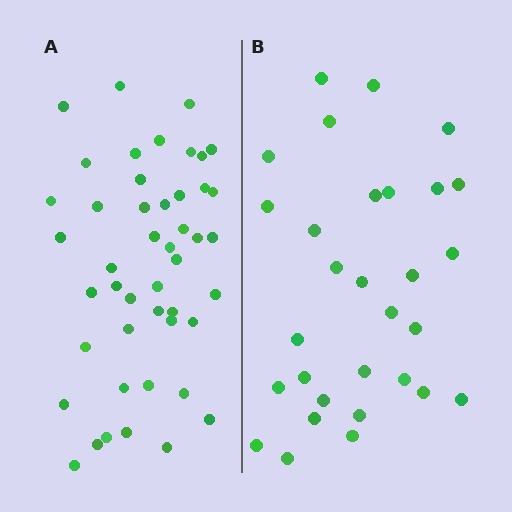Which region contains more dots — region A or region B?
Region A (the left region) has more dots.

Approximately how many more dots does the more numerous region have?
Region A has approximately 15 more dots than region B.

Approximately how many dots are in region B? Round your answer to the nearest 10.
About 30 dots.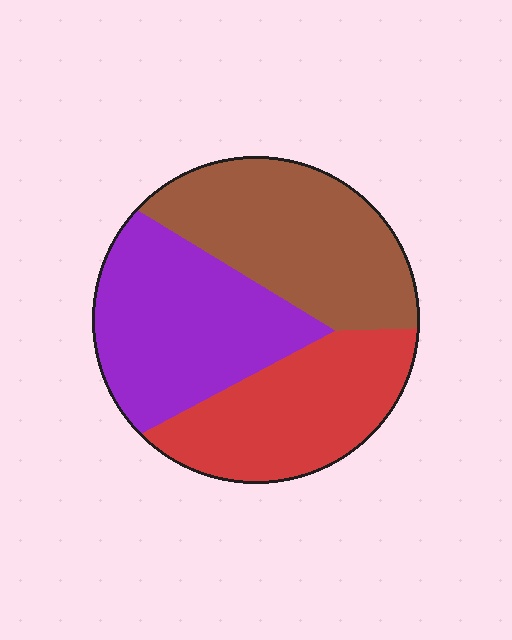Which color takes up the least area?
Red, at roughly 30%.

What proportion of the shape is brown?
Brown takes up about one third (1/3) of the shape.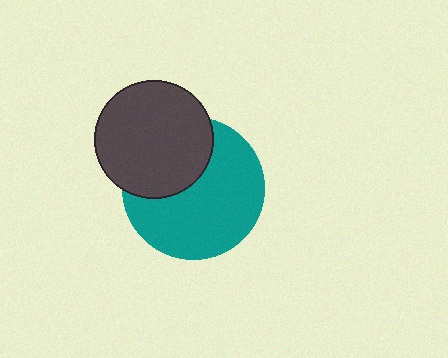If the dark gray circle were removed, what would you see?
You would see the complete teal circle.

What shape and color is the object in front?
The object in front is a dark gray circle.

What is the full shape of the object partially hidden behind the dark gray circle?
The partially hidden object is a teal circle.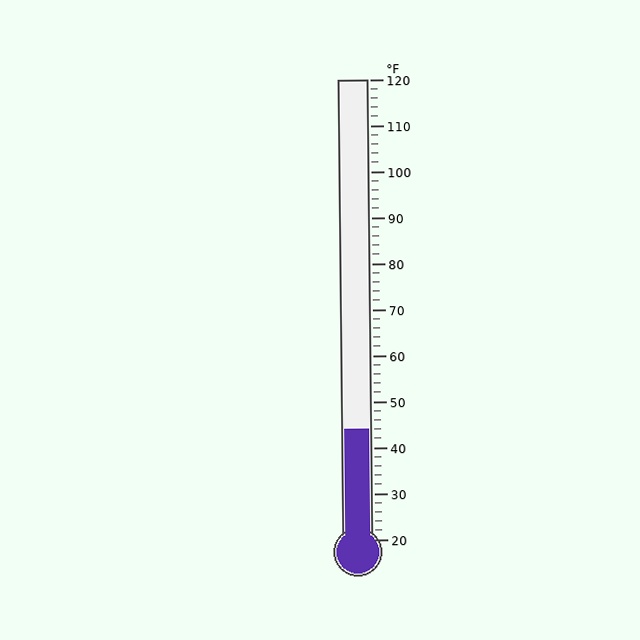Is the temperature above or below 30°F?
The temperature is above 30°F.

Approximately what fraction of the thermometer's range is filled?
The thermometer is filled to approximately 25% of its range.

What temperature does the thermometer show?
The thermometer shows approximately 44°F.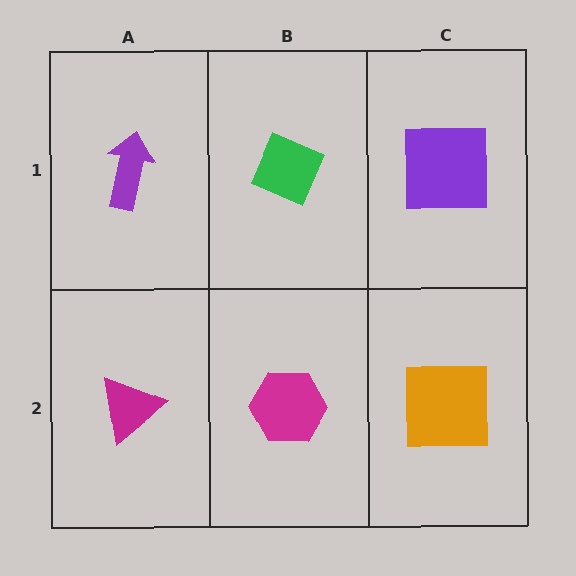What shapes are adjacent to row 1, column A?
A magenta triangle (row 2, column A), a green diamond (row 1, column B).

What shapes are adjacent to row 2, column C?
A purple square (row 1, column C), a magenta hexagon (row 2, column B).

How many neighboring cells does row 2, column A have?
2.